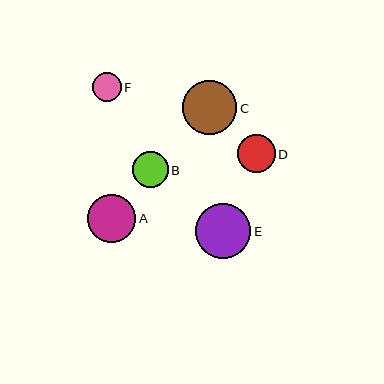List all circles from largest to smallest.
From largest to smallest: E, C, A, D, B, F.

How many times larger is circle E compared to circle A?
Circle E is approximately 1.1 times the size of circle A.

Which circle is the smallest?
Circle F is the smallest with a size of approximately 29 pixels.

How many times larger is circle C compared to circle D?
Circle C is approximately 1.4 times the size of circle D.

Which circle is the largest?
Circle E is the largest with a size of approximately 55 pixels.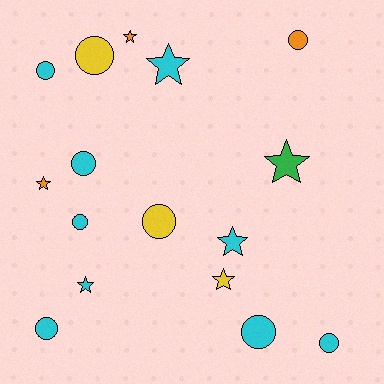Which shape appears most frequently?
Circle, with 9 objects.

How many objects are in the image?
There are 16 objects.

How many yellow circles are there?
There are 2 yellow circles.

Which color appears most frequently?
Cyan, with 9 objects.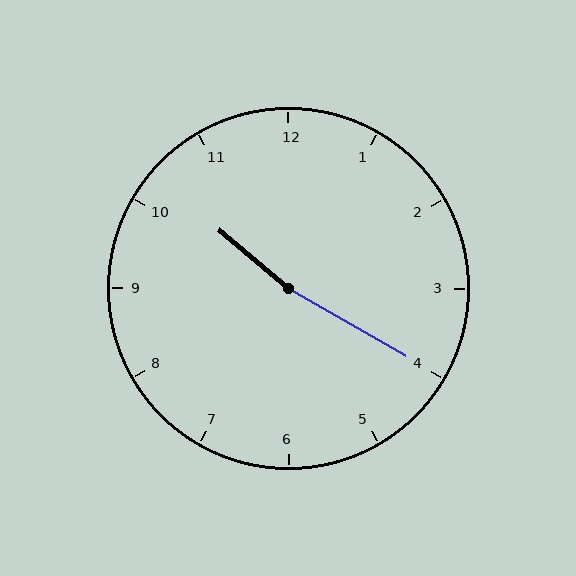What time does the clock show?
10:20.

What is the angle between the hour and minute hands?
Approximately 170 degrees.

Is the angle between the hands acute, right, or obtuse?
It is obtuse.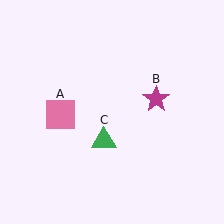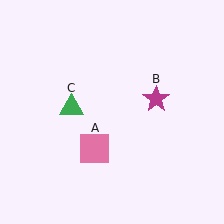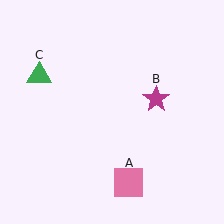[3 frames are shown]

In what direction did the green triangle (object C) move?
The green triangle (object C) moved up and to the left.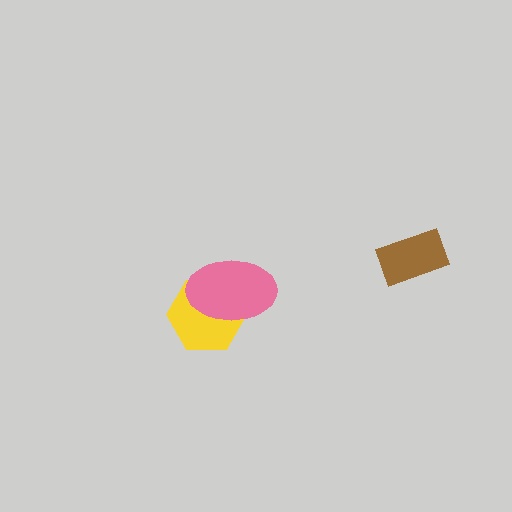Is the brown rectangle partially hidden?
No, no other shape covers it.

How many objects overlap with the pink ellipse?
1 object overlaps with the pink ellipse.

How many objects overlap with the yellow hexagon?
1 object overlaps with the yellow hexagon.